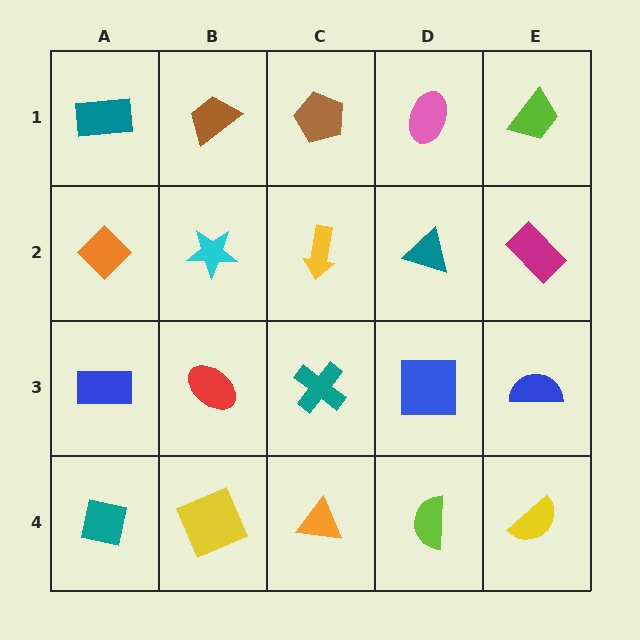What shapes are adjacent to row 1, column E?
A magenta rectangle (row 2, column E), a pink ellipse (row 1, column D).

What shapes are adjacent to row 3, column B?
A cyan star (row 2, column B), a yellow square (row 4, column B), a blue rectangle (row 3, column A), a teal cross (row 3, column C).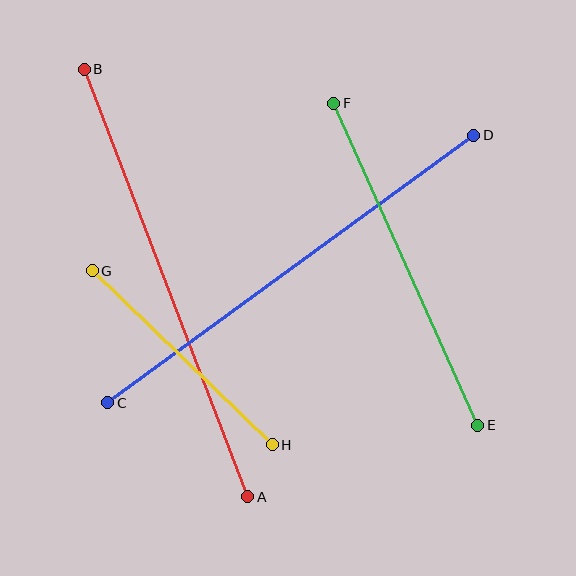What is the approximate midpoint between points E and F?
The midpoint is at approximately (406, 264) pixels.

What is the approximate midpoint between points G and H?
The midpoint is at approximately (182, 358) pixels.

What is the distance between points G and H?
The distance is approximately 251 pixels.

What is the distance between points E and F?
The distance is approximately 353 pixels.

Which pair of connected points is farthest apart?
Points A and B are farthest apart.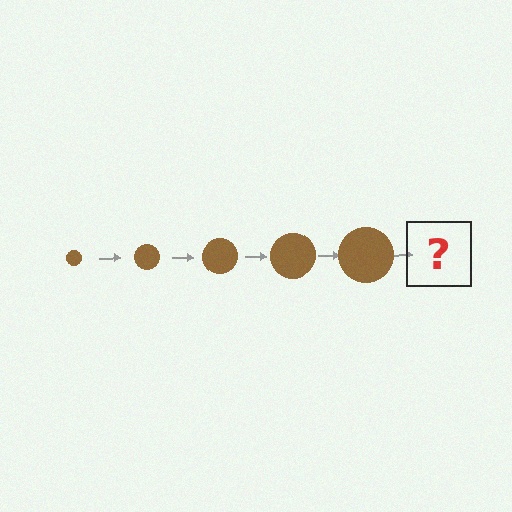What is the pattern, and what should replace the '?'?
The pattern is that the circle gets progressively larger each step. The '?' should be a brown circle, larger than the previous one.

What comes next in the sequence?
The next element should be a brown circle, larger than the previous one.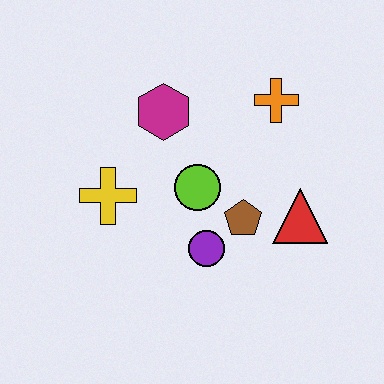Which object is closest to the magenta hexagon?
The lime circle is closest to the magenta hexagon.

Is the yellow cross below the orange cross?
Yes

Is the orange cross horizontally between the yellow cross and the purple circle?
No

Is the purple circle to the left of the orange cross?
Yes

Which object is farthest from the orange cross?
The yellow cross is farthest from the orange cross.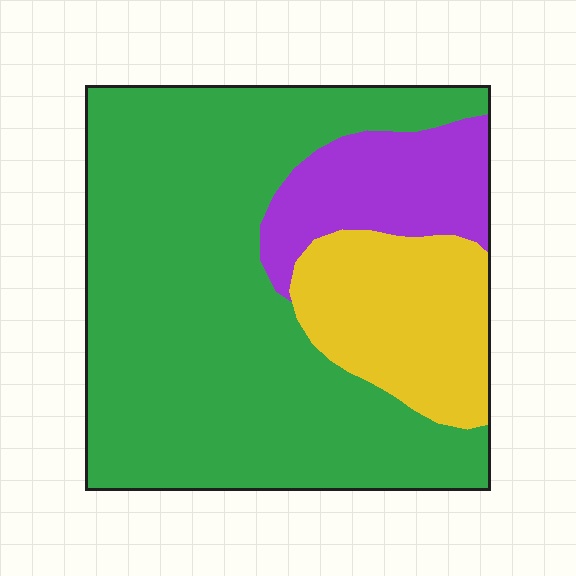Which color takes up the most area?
Green, at roughly 65%.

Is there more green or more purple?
Green.